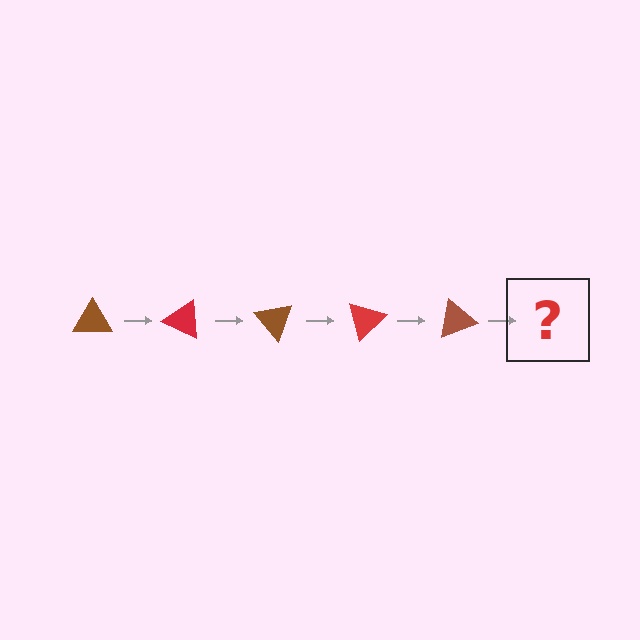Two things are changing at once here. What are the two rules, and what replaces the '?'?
The two rules are that it rotates 25 degrees each step and the color cycles through brown and red. The '?' should be a red triangle, rotated 125 degrees from the start.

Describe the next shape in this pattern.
It should be a red triangle, rotated 125 degrees from the start.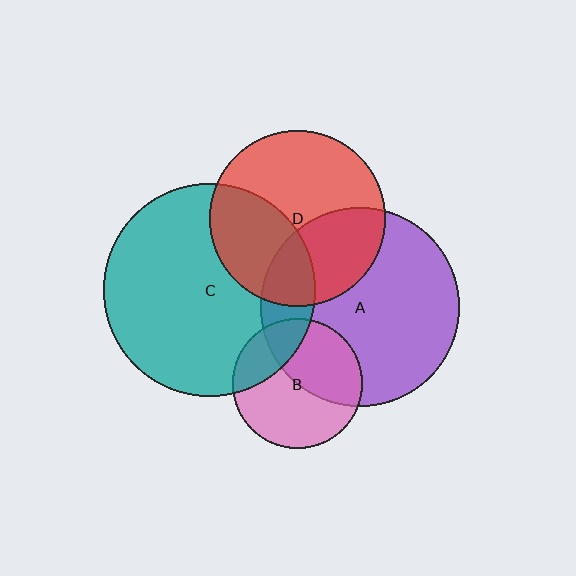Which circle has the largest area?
Circle C (teal).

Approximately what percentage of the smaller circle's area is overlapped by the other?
Approximately 45%.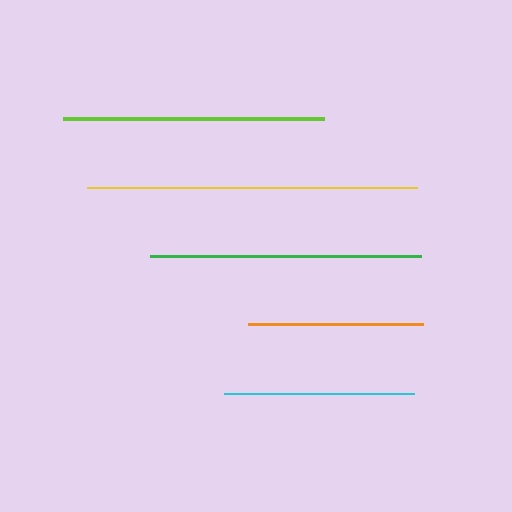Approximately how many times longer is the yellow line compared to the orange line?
The yellow line is approximately 1.9 times the length of the orange line.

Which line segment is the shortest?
The orange line is the shortest at approximately 175 pixels.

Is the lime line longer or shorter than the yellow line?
The yellow line is longer than the lime line.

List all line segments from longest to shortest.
From longest to shortest: yellow, green, lime, cyan, orange.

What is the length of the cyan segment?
The cyan segment is approximately 190 pixels long.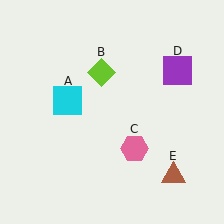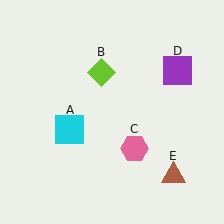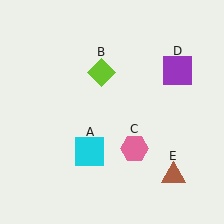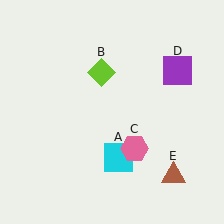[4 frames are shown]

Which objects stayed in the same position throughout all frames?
Lime diamond (object B) and pink hexagon (object C) and purple square (object D) and brown triangle (object E) remained stationary.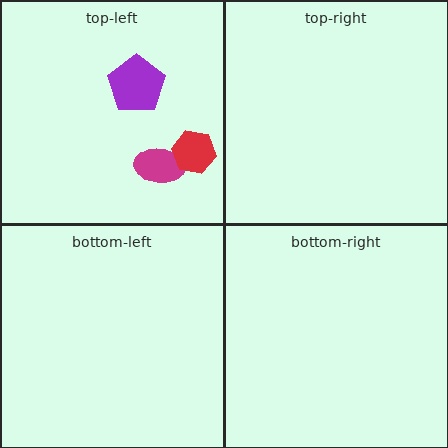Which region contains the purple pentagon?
The top-left region.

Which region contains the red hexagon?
The top-left region.